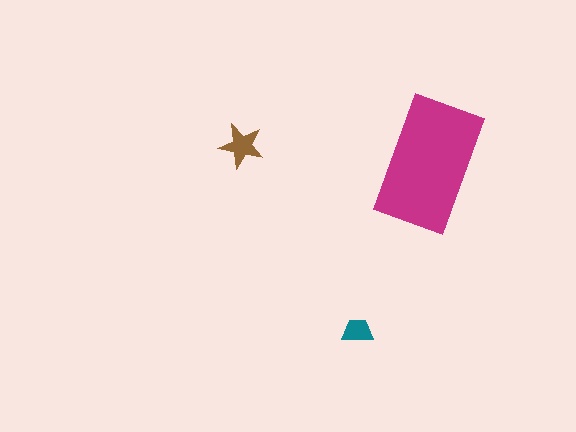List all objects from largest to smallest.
The magenta rectangle, the brown star, the teal trapezoid.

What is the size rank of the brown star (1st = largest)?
2nd.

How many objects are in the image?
There are 3 objects in the image.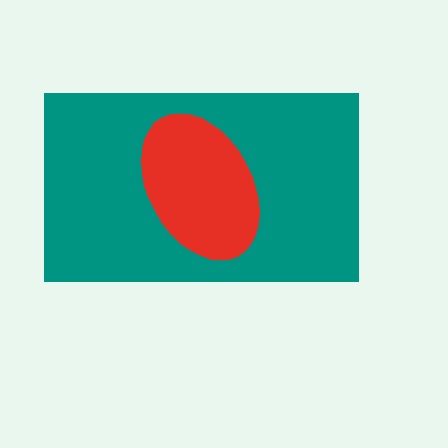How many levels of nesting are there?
2.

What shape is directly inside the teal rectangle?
The red ellipse.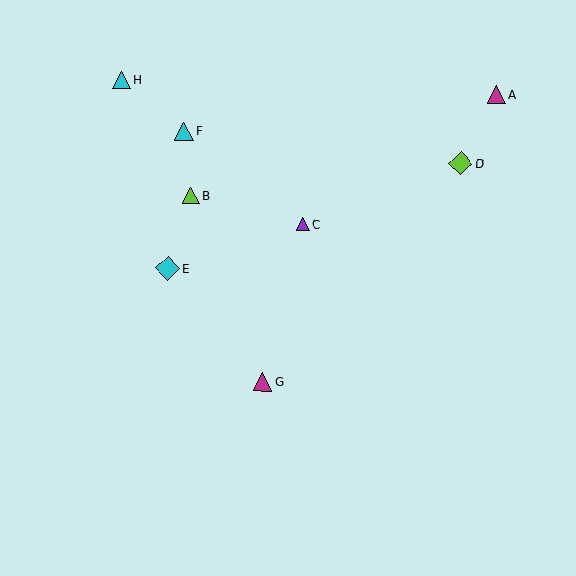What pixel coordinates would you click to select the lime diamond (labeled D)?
Click at (460, 163) to select the lime diamond D.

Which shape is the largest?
The cyan diamond (labeled E) is the largest.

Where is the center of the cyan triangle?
The center of the cyan triangle is at (121, 80).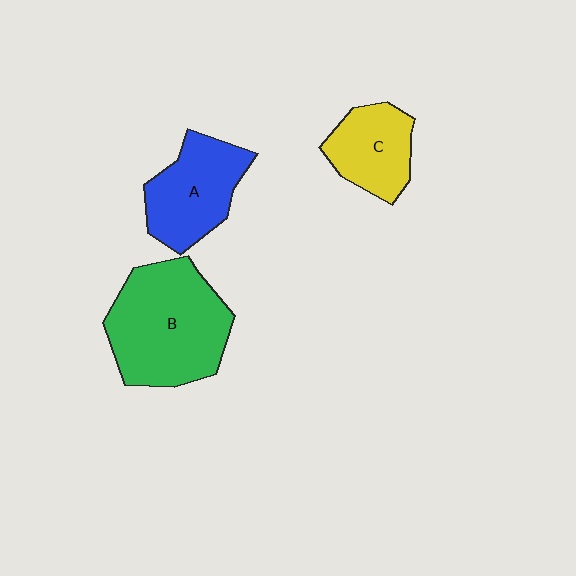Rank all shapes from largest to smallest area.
From largest to smallest: B (green), A (blue), C (yellow).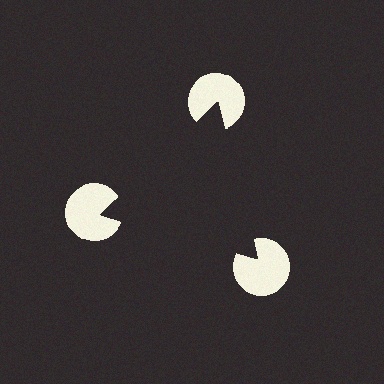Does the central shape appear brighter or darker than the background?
It typically appears slightly darker than the background, even though no actual brightness change is drawn.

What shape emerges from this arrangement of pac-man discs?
An illusory triangle — its edges are inferred from the aligned wedge cuts in the pac-man discs, not physically drawn.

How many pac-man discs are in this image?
There are 3 — one at each vertex of the illusory triangle.